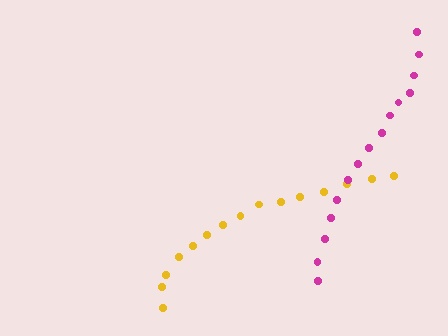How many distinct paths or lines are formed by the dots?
There are 2 distinct paths.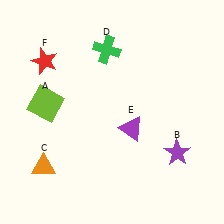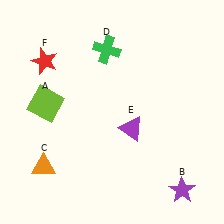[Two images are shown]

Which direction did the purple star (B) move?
The purple star (B) moved down.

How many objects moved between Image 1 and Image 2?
1 object moved between the two images.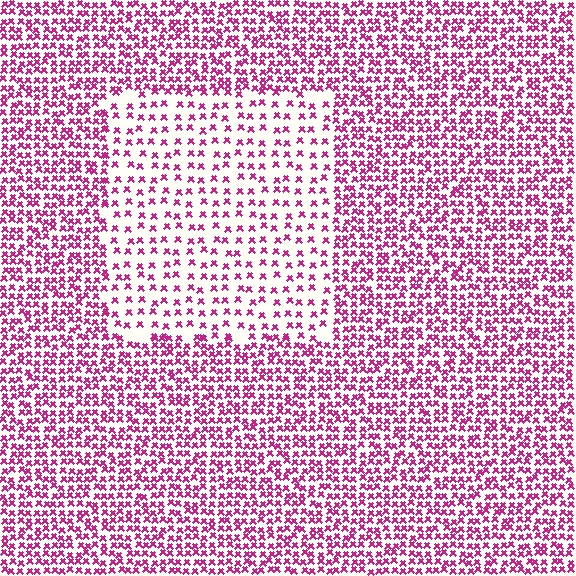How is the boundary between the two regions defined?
The boundary is defined by a change in element density (approximately 2.2x ratio). All elements are the same color, size, and shape.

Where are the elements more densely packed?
The elements are more densely packed outside the rectangle boundary.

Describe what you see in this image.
The image contains small magenta elements arranged at two different densities. A rectangle-shaped region is visible where the elements are less densely packed than the surrounding area.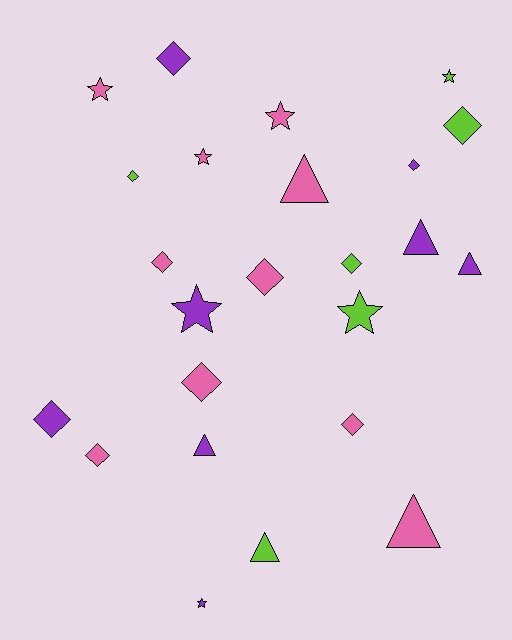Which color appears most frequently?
Pink, with 10 objects.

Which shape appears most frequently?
Diamond, with 11 objects.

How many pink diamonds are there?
There are 5 pink diamonds.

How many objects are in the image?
There are 24 objects.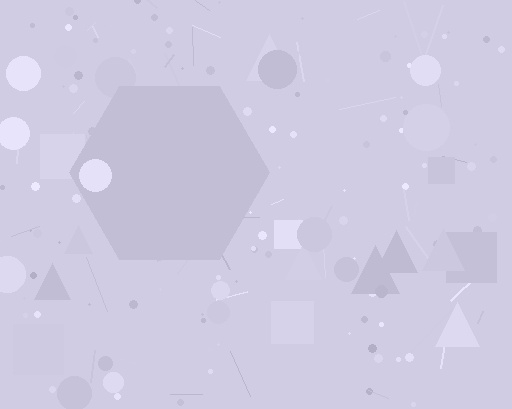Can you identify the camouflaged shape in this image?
The camouflaged shape is a hexagon.